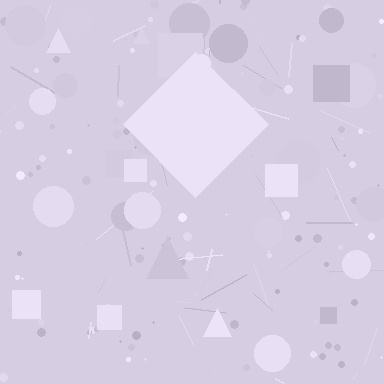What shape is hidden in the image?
A diamond is hidden in the image.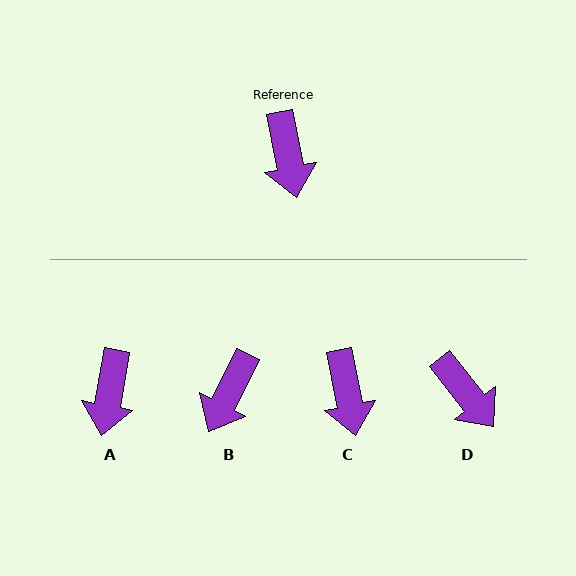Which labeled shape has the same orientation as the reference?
C.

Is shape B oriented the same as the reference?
No, it is off by about 38 degrees.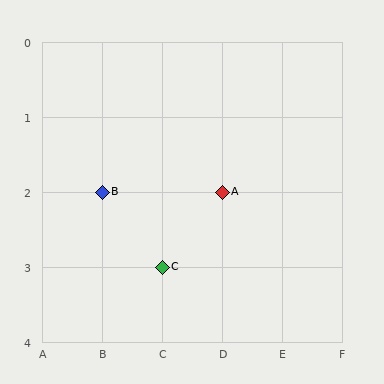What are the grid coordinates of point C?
Point C is at grid coordinates (C, 3).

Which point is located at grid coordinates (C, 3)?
Point C is at (C, 3).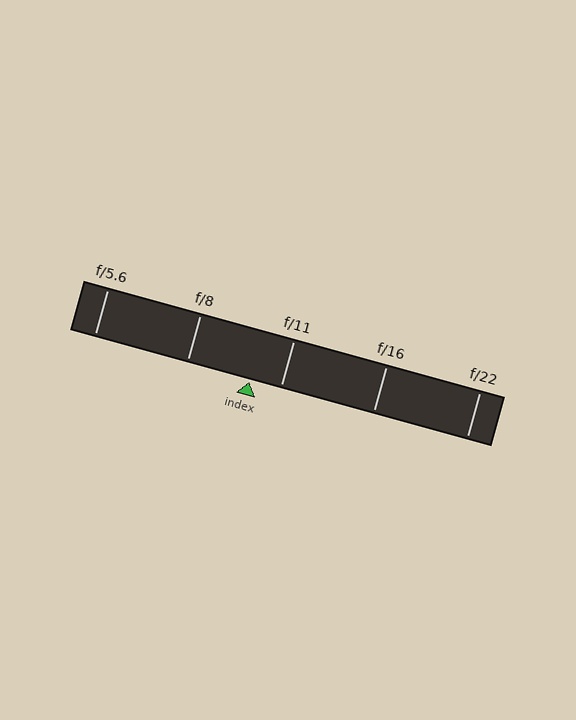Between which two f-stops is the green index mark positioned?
The index mark is between f/8 and f/11.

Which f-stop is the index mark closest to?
The index mark is closest to f/11.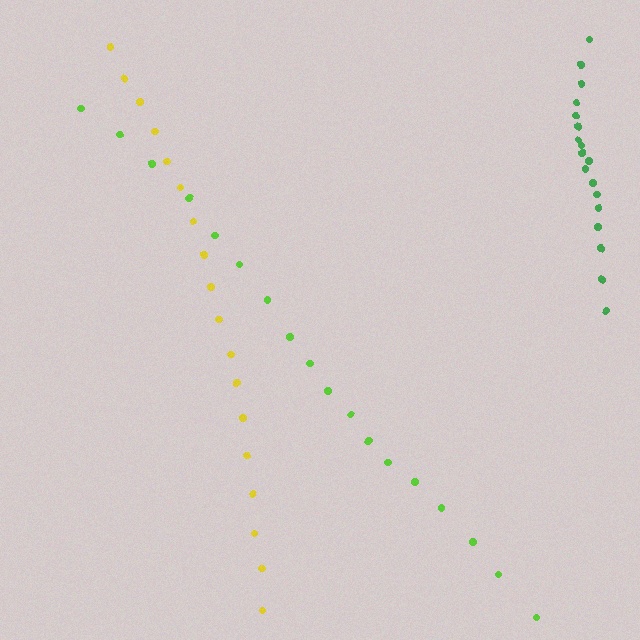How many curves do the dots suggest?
There are 3 distinct paths.